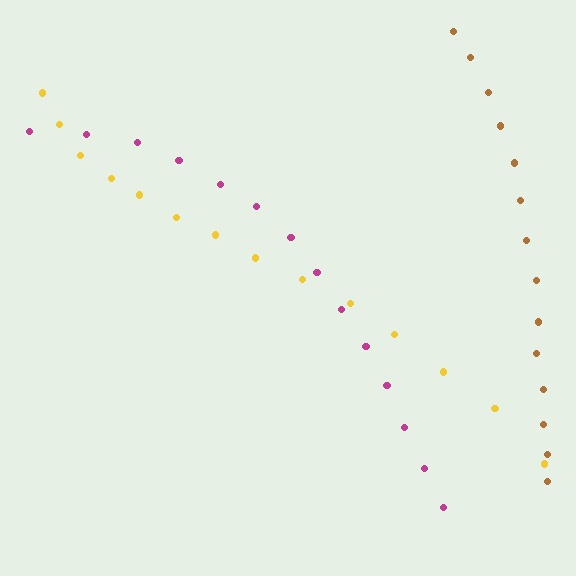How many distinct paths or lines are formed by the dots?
There are 3 distinct paths.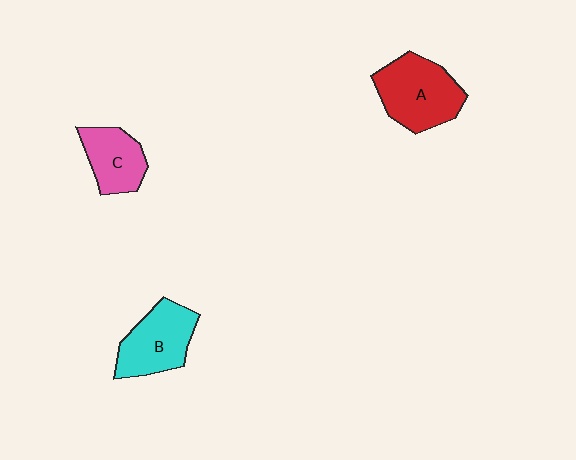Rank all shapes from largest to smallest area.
From largest to smallest: A (red), B (cyan), C (pink).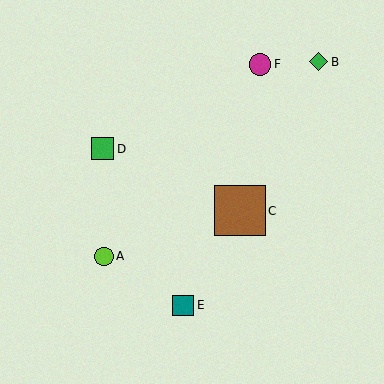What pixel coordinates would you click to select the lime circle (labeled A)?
Click at (104, 256) to select the lime circle A.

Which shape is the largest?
The brown square (labeled C) is the largest.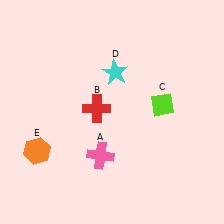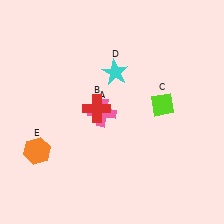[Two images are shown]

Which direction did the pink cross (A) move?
The pink cross (A) moved up.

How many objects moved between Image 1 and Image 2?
1 object moved between the two images.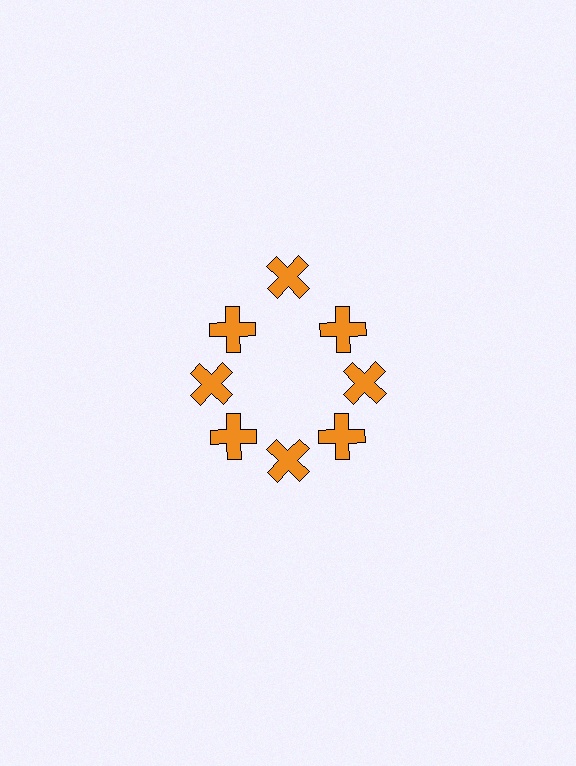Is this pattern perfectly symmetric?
No. The 8 orange crosses are arranged in a ring, but one element near the 12 o'clock position is pushed outward from the center, breaking the 8-fold rotational symmetry.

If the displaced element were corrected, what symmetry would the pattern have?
It would have 8-fold rotational symmetry — the pattern would map onto itself every 45 degrees.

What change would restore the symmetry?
The symmetry would be restored by moving it inward, back onto the ring so that all 8 crosses sit at equal angles and equal distance from the center.